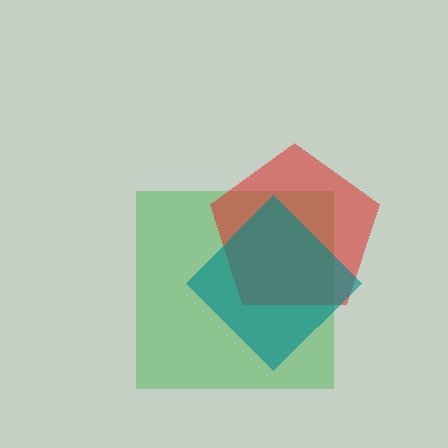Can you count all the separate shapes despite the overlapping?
Yes, there are 3 separate shapes.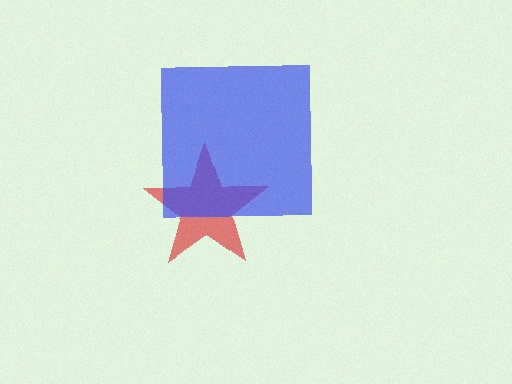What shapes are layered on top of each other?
The layered shapes are: a red star, a blue square.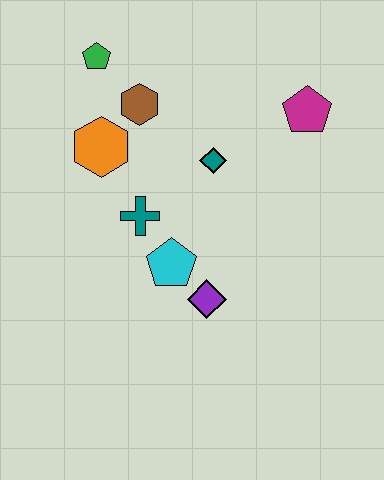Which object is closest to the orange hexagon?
The brown hexagon is closest to the orange hexagon.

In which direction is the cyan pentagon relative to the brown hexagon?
The cyan pentagon is below the brown hexagon.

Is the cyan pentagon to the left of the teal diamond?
Yes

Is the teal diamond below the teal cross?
No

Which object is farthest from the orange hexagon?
The magenta pentagon is farthest from the orange hexagon.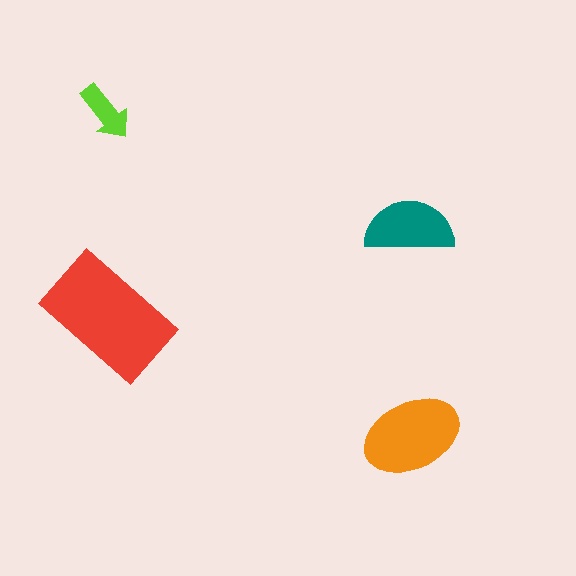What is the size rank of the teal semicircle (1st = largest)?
3rd.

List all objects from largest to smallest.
The red rectangle, the orange ellipse, the teal semicircle, the lime arrow.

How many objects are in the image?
There are 4 objects in the image.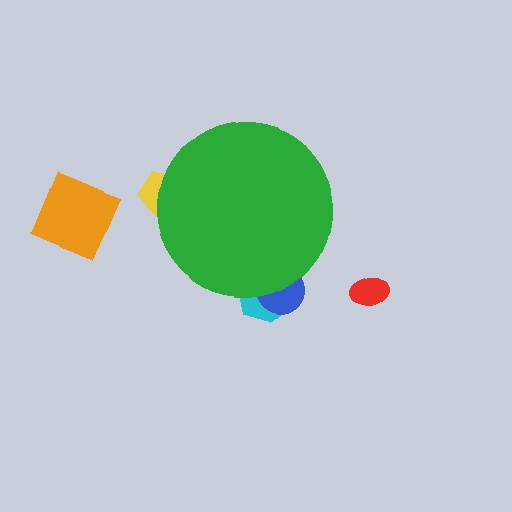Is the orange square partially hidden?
No, the orange square is fully visible.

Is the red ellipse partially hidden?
No, the red ellipse is fully visible.